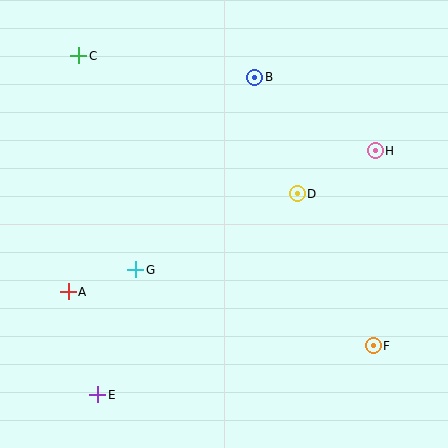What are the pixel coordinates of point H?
Point H is at (375, 151).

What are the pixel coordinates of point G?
Point G is at (136, 270).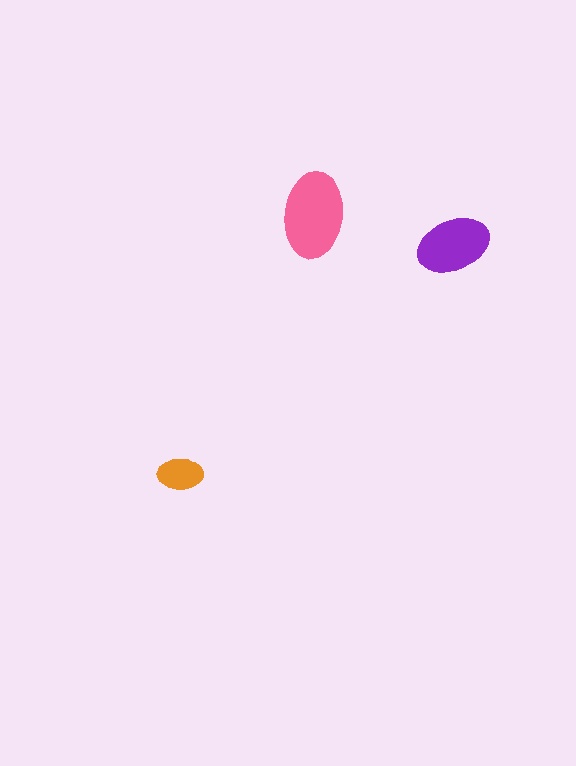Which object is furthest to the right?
The purple ellipse is rightmost.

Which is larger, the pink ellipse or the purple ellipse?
The pink one.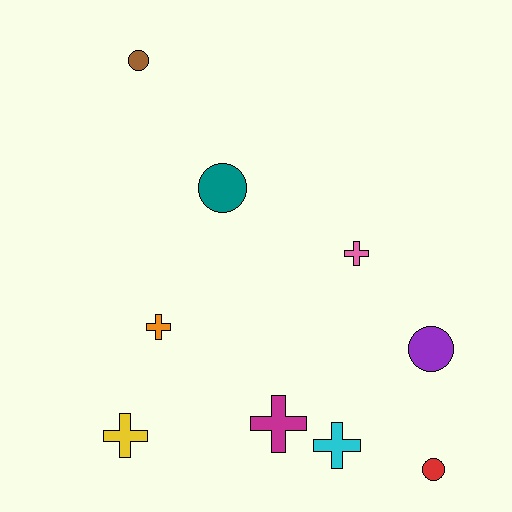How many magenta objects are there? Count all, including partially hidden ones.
There is 1 magenta object.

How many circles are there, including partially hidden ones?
There are 4 circles.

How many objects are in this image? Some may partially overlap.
There are 9 objects.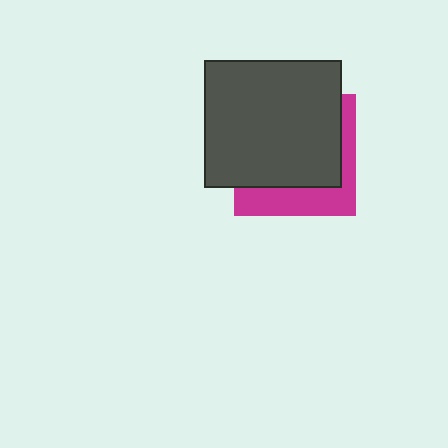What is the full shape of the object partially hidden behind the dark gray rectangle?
The partially hidden object is a magenta square.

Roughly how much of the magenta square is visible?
A small part of it is visible (roughly 32%).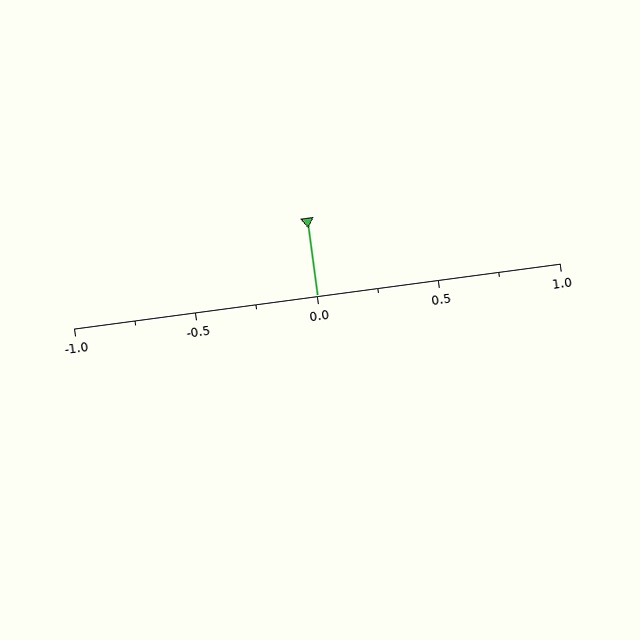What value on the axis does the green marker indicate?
The marker indicates approximately 0.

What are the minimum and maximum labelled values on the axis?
The axis runs from -1.0 to 1.0.